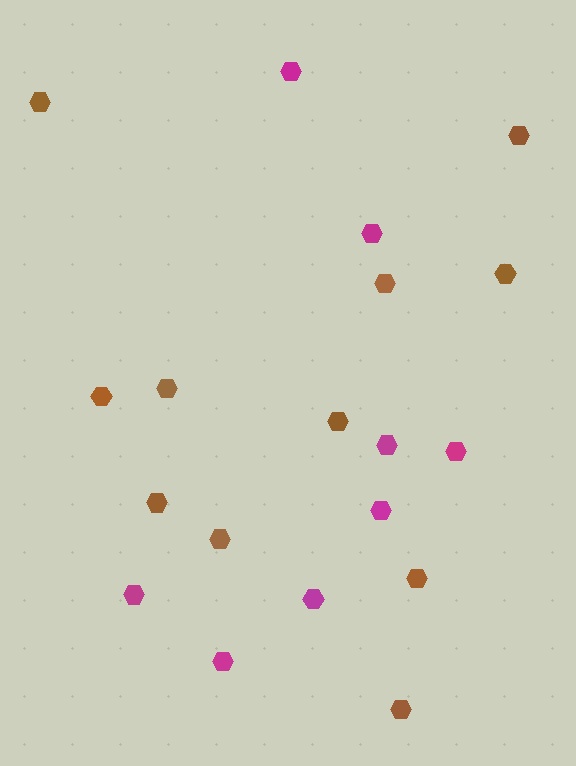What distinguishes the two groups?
There are 2 groups: one group of brown hexagons (11) and one group of magenta hexagons (8).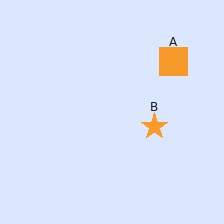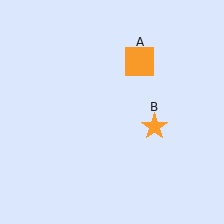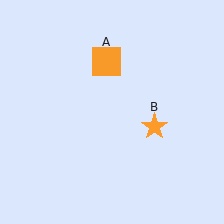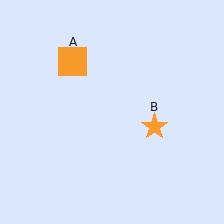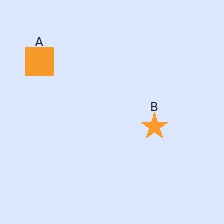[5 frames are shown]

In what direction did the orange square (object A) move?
The orange square (object A) moved left.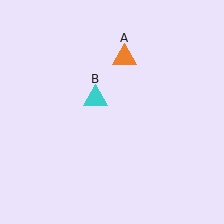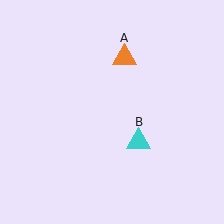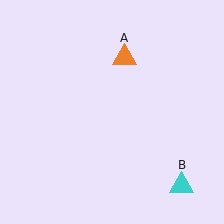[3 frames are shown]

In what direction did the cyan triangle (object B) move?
The cyan triangle (object B) moved down and to the right.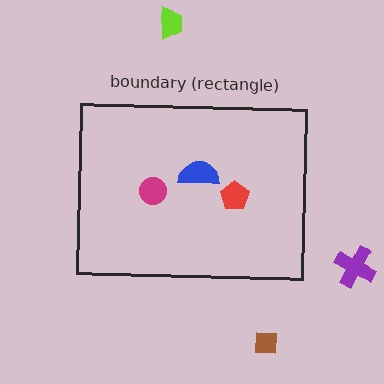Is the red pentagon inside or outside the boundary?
Inside.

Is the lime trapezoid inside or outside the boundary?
Outside.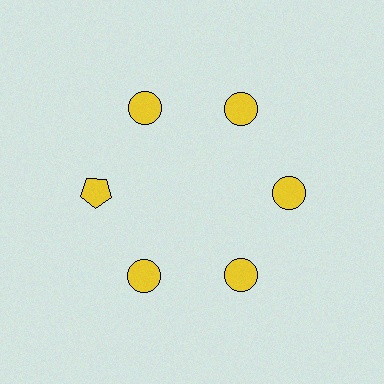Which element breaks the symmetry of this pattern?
The yellow pentagon at roughly the 9 o'clock position breaks the symmetry. All other shapes are yellow circles.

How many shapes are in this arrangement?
There are 6 shapes arranged in a ring pattern.